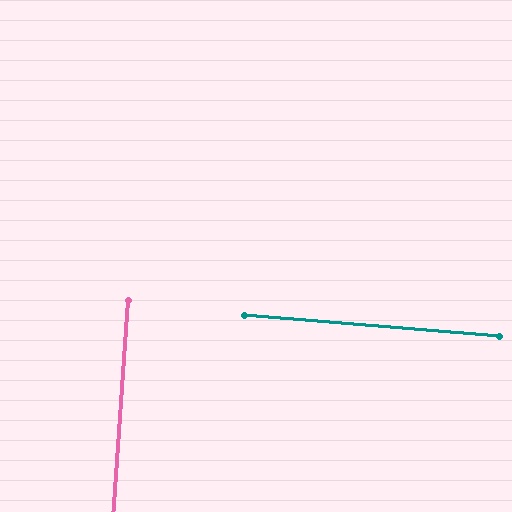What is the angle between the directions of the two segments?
Approximately 89 degrees.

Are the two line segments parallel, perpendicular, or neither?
Perpendicular — they meet at approximately 89°.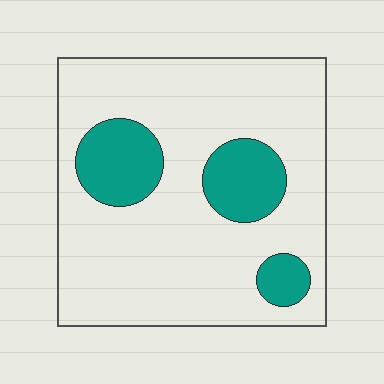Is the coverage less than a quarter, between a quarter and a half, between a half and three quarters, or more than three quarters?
Less than a quarter.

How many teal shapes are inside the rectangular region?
3.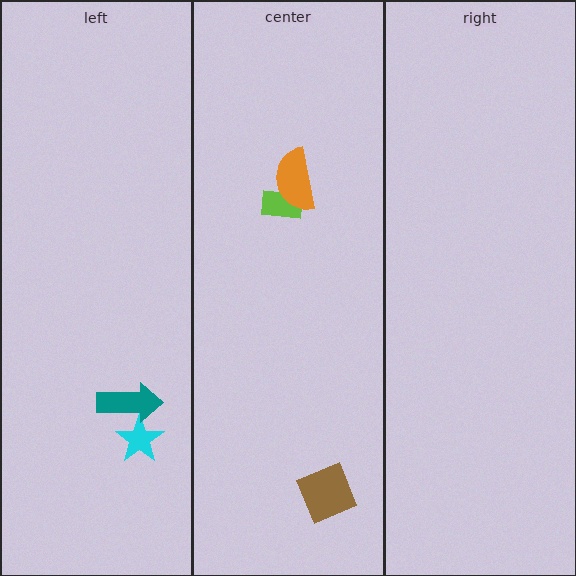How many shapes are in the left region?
2.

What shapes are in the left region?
The cyan star, the teal arrow.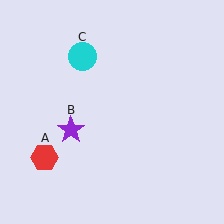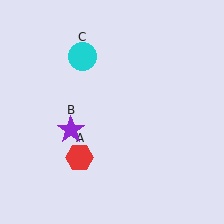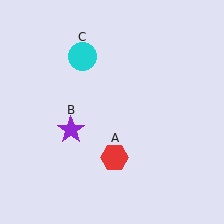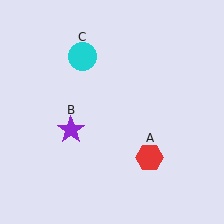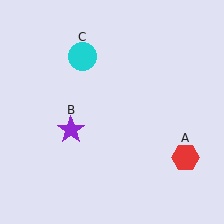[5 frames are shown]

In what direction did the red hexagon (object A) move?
The red hexagon (object A) moved right.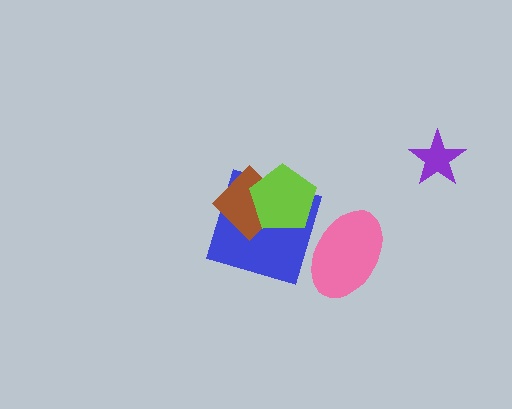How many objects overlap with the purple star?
0 objects overlap with the purple star.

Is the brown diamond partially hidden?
Yes, it is partially covered by another shape.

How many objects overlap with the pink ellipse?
0 objects overlap with the pink ellipse.